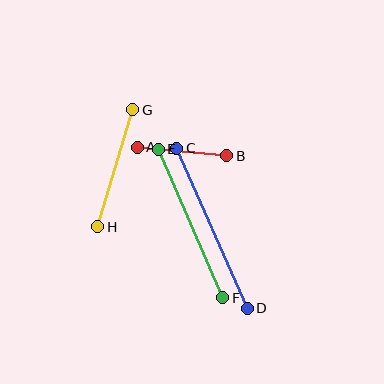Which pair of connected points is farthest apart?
Points C and D are farthest apart.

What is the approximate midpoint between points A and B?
The midpoint is at approximately (182, 152) pixels.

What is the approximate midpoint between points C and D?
The midpoint is at approximately (212, 228) pixels.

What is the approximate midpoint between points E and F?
The midpoint is at approximately (191, 224) pixels.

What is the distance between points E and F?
The distance is approximately 162 pixels.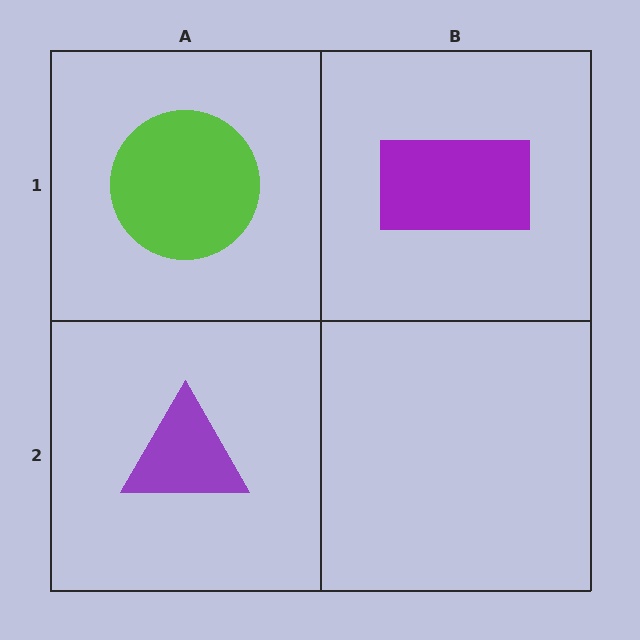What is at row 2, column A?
A purple triangle.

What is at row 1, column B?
A purple rectangle.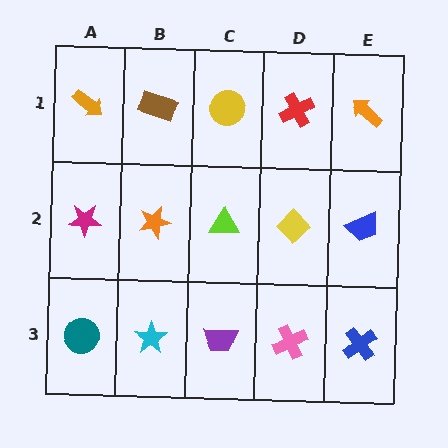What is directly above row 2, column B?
A brown rectangle.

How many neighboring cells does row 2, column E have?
3.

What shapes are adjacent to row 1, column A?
A magenta star (row 2, column A), a brown rectangle (row 1, column B).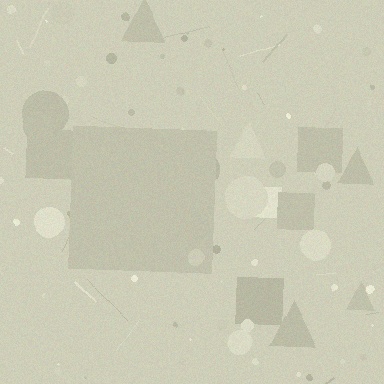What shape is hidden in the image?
A square is hidden in the image.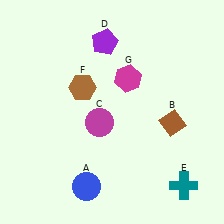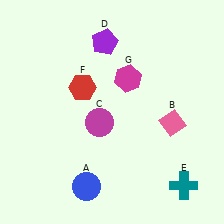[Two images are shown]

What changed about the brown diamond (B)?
In Image 1, B is brown. In Image 2, it changed to pink.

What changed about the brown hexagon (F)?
In Image 1, F is brown. In Image 2, it changed to red.